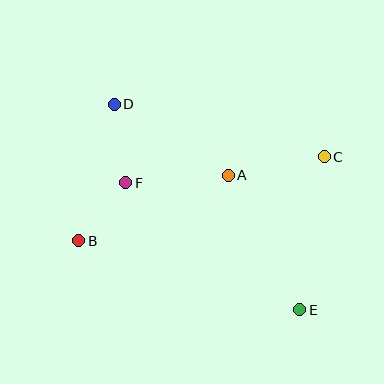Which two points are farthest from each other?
Points D and E are farthest from each other.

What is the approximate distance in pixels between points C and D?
The distance between C and D is approximately 216 pixels.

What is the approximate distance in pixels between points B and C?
The distance between B and C is approximately 259 pixels.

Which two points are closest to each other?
Points B and F are closest to each other.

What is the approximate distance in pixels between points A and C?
The distance between A and C is approximately 98 pixels.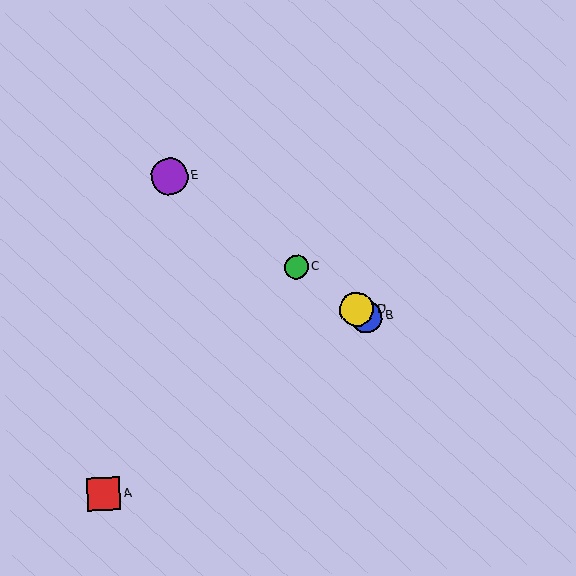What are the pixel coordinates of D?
Object D is at (356, 309).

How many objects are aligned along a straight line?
4 objects (B, C, D, E) are aligned along a straight line.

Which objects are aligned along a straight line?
Objects B, C, D, E are aligned along a straight line.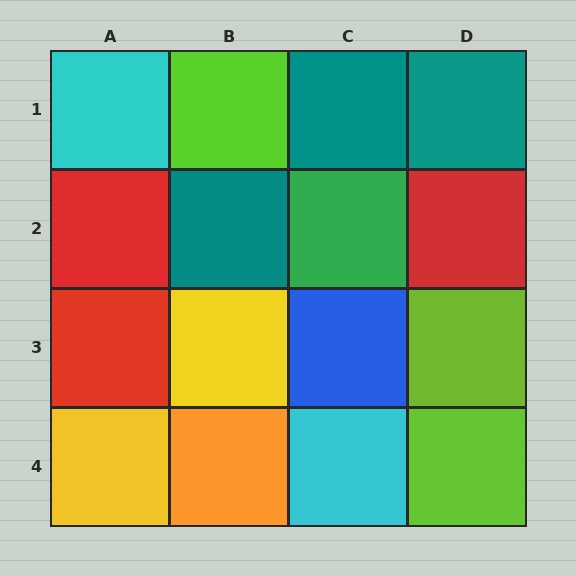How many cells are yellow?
2 cells are yellow.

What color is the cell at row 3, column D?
Lime.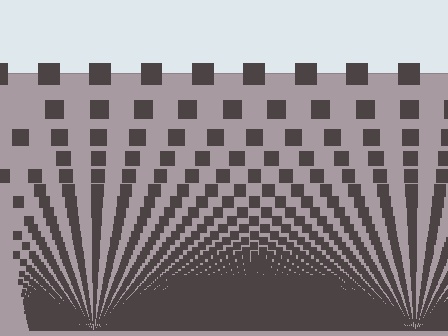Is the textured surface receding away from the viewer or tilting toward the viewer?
The surface appears to tilt toward the viewer. Texture elements get larger and sparser toward the top.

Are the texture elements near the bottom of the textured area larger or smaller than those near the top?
Smaller. The gradient is inverted — elements near the bottom are smaller and denser.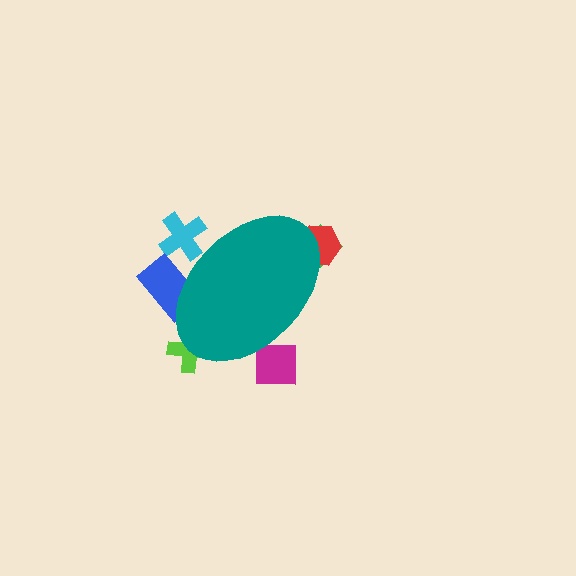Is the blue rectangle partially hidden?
Yes, the blue rectangle is partially hidden behind the teal ellipse.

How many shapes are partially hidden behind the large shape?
6 shapes are partially hidden.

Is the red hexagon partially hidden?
Yes, the red hexagon is partially hidden behind the teal ellipse.